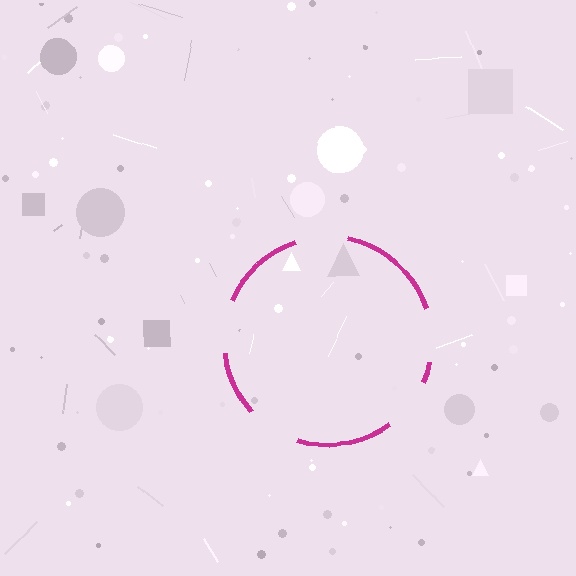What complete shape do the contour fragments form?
The contour fragments form a circle.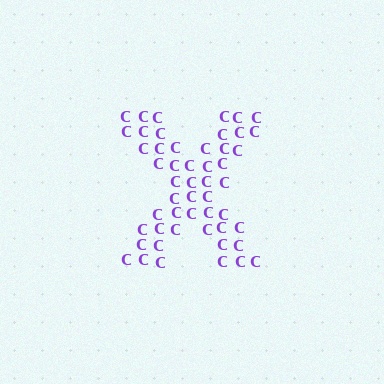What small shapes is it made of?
It is made of small letter C's.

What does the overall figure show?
The overall figure shows the letter X.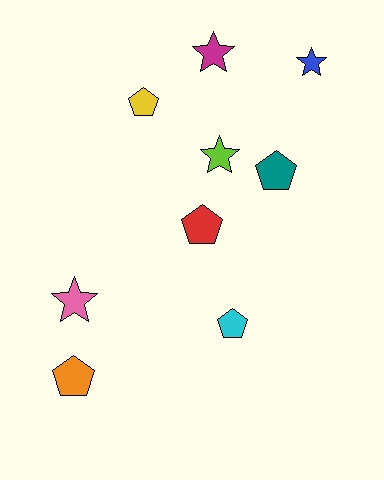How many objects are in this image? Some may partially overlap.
There are 9 objects.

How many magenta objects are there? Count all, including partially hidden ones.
There is 1 magenta object.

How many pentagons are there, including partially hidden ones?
There are 5 pentagons.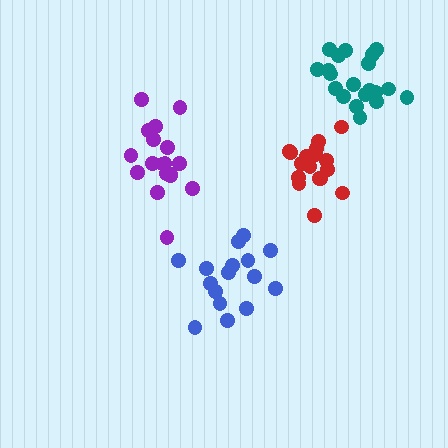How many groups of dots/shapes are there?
There are 4 groups.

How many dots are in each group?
Group 1: 17 dots, Group 2: 19 dots, Group 3: 20 dots, Group 4: 16 dots (72 total).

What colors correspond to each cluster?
The clusters are colored: red, purple, teal, blue.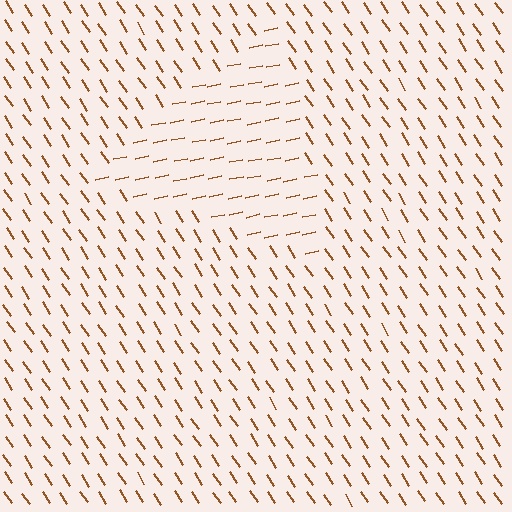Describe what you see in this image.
The image is filled with small brown line segments. A triangle region in the image has lines oriented differently from the surrounding lines, creating a visible texture boundary.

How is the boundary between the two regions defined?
The boundary is defined purely by a change in line orientation (approximately 68 degrees difference). All lines are the same color and thickness.